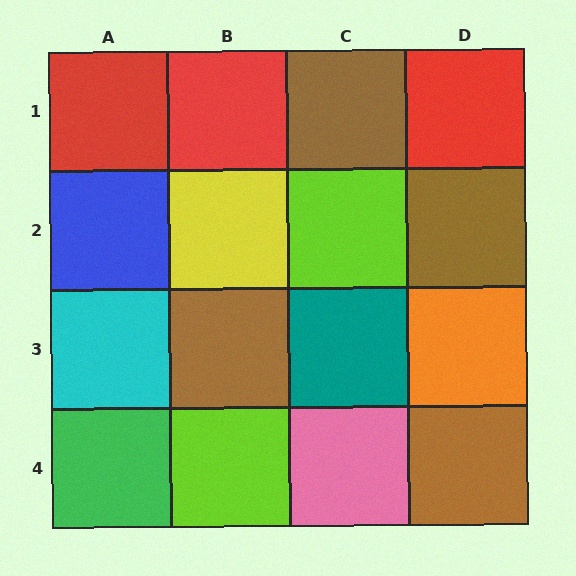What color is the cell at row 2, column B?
Yellow.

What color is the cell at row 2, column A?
Blue.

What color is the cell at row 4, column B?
Lime.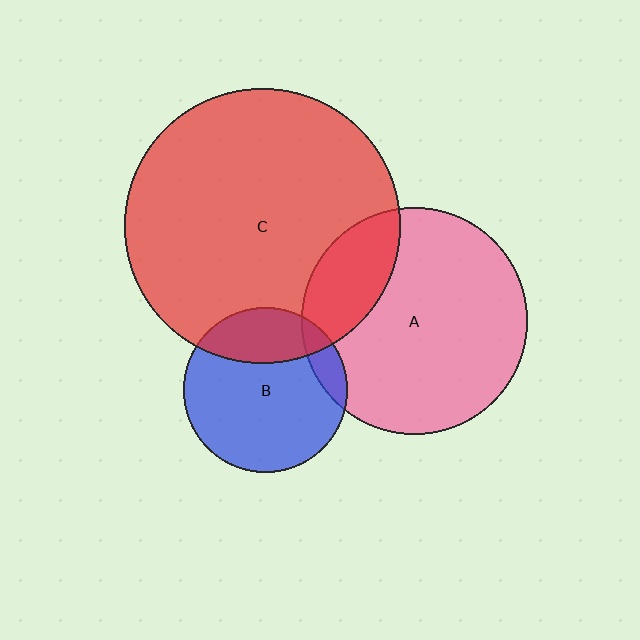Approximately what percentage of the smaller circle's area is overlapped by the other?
Approximately 10%.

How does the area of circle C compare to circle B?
Approximately 2.8 times.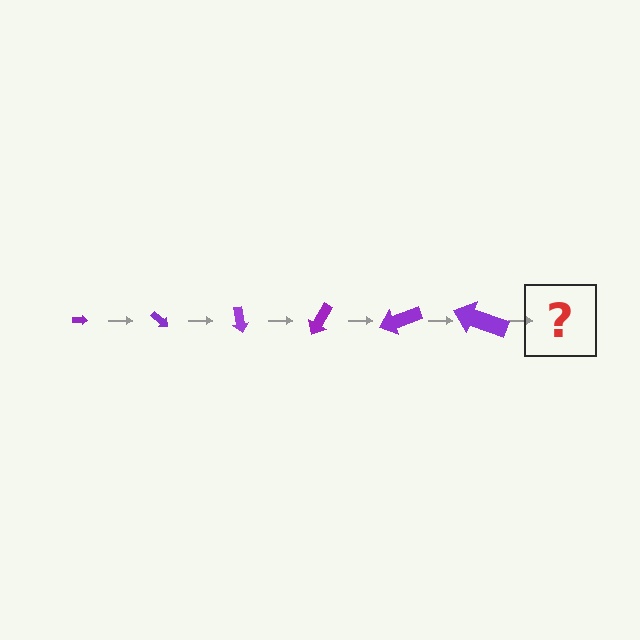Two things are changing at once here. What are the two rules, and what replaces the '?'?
The two rules are that the arrow grows larger each step and it rotates 40 degrees each step. The '?' should be an arrow, larger than the previous one and rotated 240 degrees from the start.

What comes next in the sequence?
The next element should be an arrow, larger than the previous one and rotated 240 degrees from the start.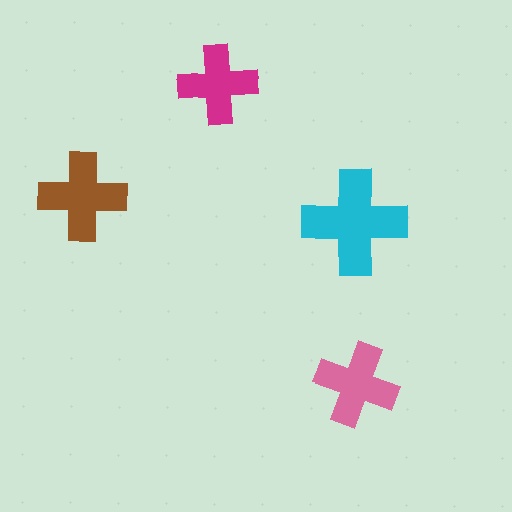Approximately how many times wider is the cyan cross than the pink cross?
About 1.5 times wider.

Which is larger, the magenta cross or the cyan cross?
The cyan one.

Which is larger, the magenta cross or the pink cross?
The pink one.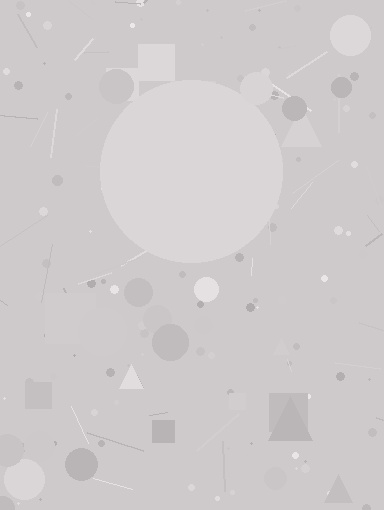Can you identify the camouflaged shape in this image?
The camouflaged shape is a circle.